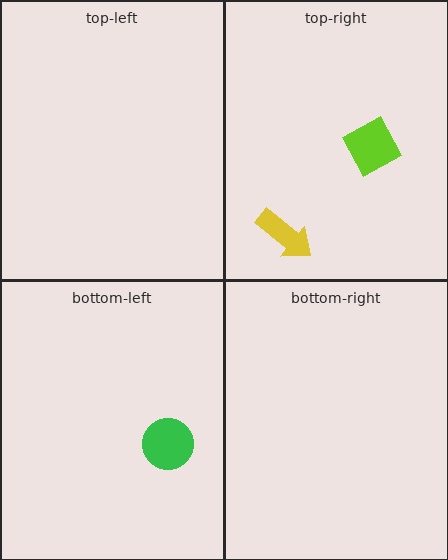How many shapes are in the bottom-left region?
1.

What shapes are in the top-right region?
The yellow arrow, the lime diamond.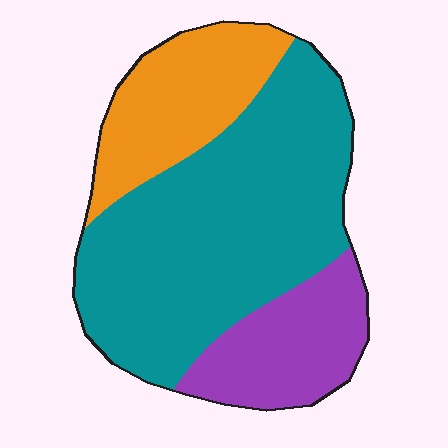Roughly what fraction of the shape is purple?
Purple takes up about one fifth (1/5) of the shape.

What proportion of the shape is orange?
Orange takes up less than a quarter of the shape.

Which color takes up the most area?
Teal, at roughly 60%.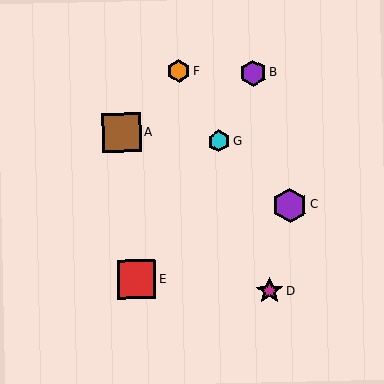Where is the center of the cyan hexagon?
The center of the cyan hexagon is at (219, 141).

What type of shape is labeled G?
Shape G is a cyan hexagon.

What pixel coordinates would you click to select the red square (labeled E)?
Click at (136, 279) to select the red square E.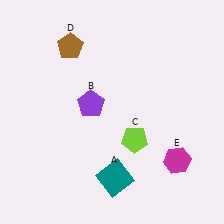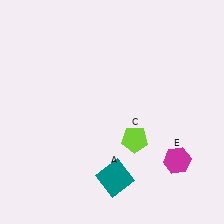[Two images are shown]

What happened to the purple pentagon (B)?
The purple pentagon (B) was removed in Image 2. It was in the top-left area of Image 1.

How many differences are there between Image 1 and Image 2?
There are 2 differences between the two images.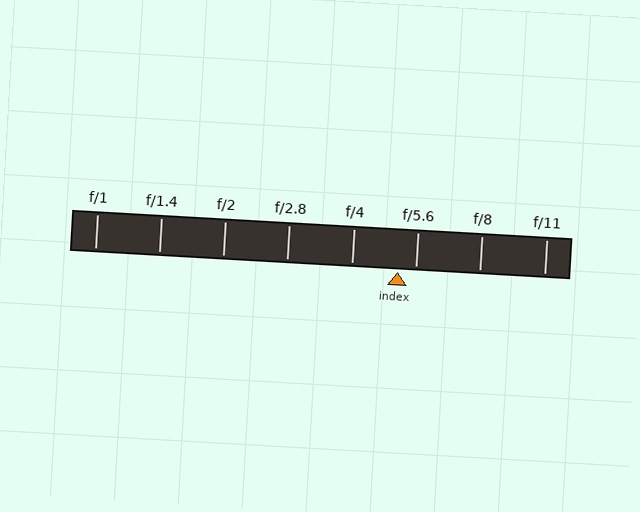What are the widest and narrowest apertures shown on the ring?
The widest aperture shown is f/1 and the narrowest is f/11.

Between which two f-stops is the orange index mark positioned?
The index mark is between f/4 and f/5.6.